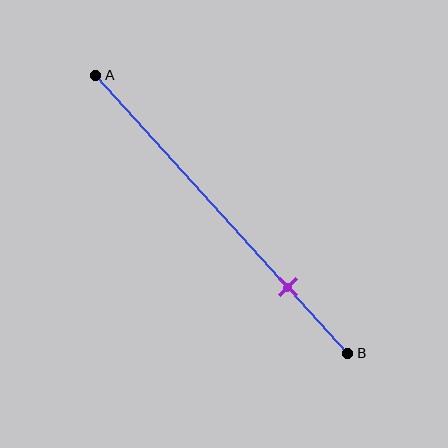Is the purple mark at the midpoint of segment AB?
No, the mark is at about 75% from A, not at the 50% midpoint.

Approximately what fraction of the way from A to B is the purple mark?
The purple mark is approximately 75% of the way from A to B.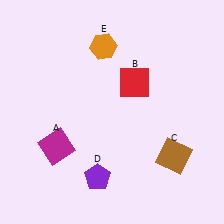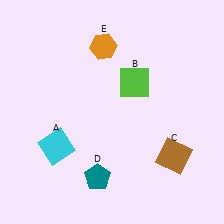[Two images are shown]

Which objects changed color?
A changed from magenta to cyan. B changed from red to lime. D changed from purple to teal.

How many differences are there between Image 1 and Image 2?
There are 3 differences between the two images.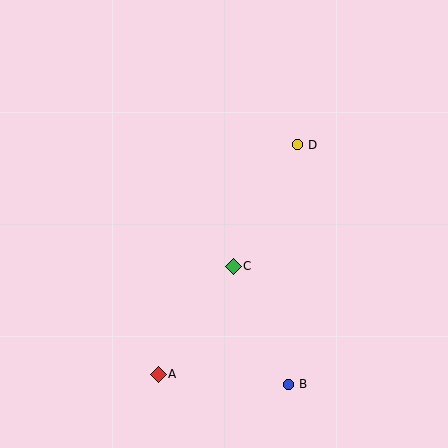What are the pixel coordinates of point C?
Point C is at (233, 266).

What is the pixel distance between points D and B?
The distance between D and B is 240 pixels.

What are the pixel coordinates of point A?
Point A is at (158, 374).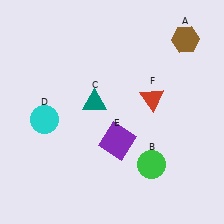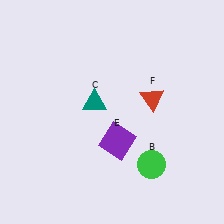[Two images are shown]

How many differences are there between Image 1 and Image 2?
There are 2 differences between the two images.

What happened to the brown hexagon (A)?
The brown hexagon (A) was removed in Image 2. It was in the top-right area of Image 1.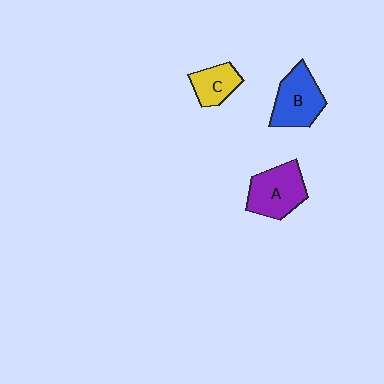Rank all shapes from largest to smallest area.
From largest to smallest: A (purple), B (blue), C (yellow).